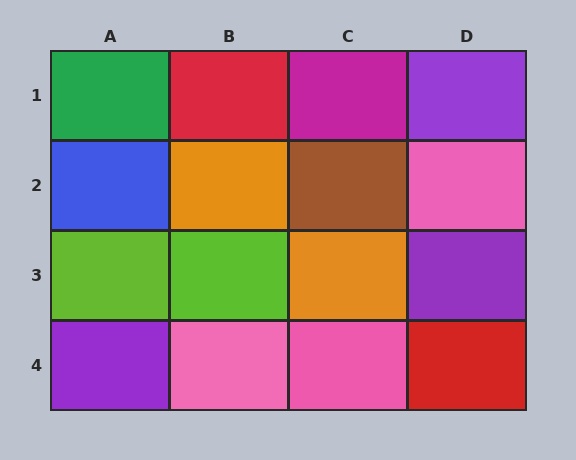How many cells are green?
1 cell is green.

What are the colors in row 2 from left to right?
Blue, orange, brown, pink.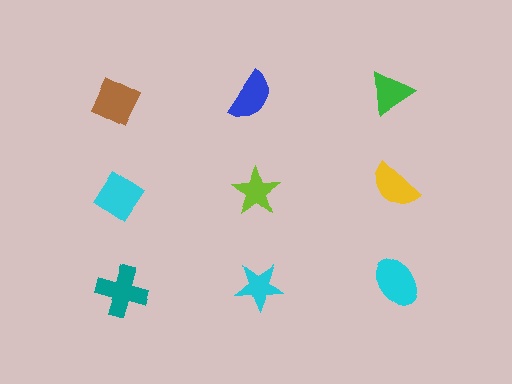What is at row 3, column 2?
A cyan star.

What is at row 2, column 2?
A lime star.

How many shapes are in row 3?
3 shapes.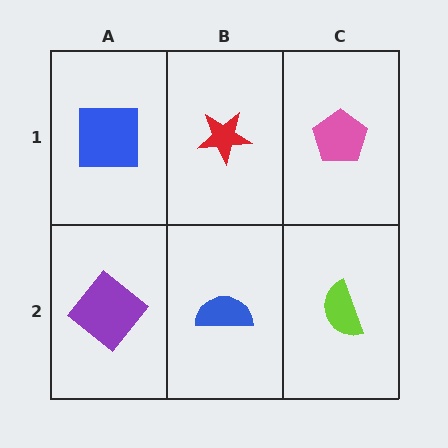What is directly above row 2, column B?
A red star.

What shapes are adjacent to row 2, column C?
A pink pentagon (row 1, column C), a blue semicircle (row 2, column B).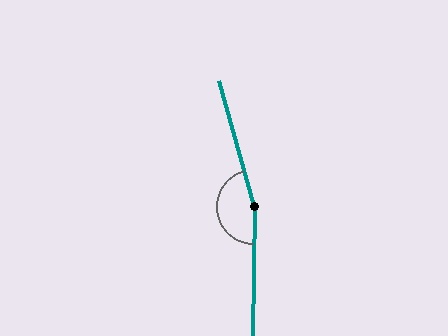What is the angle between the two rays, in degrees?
Approximately 164 degrees.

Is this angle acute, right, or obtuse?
It is obtuse.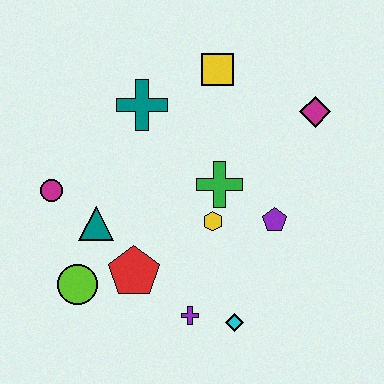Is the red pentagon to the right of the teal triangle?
Yes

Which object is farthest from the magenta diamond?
The lime circle is farthest from the magenta diamond.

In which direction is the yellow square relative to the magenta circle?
The yellow square is to the right of the magenta circle.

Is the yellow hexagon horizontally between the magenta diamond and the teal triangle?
Yes